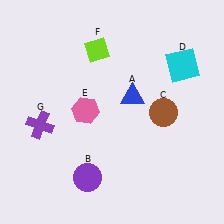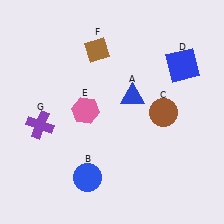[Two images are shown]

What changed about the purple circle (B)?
In Image 1, B is purple. In Image 2, it changed to blue.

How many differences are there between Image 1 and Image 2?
There are 3 differences between the two images.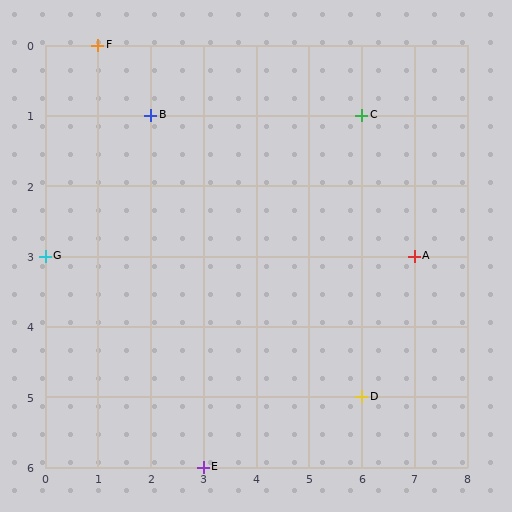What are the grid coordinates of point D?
Point D is at grid coordinates (6, 5).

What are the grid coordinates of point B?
Point B is at grid coordinates (2, 1).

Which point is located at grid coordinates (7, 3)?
Point A is at (7, 3).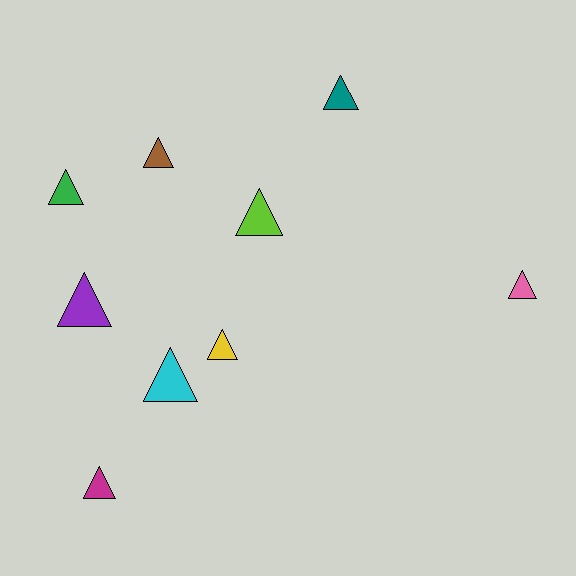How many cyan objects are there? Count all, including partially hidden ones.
There is 1 cyan object.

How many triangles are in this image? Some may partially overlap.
There are 9 triangles.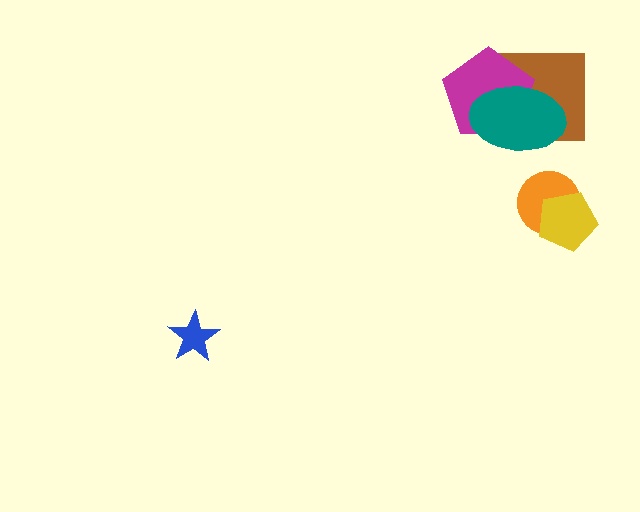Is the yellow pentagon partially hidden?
No, no other shape covers it.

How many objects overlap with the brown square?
2 objects overlap with the brown square.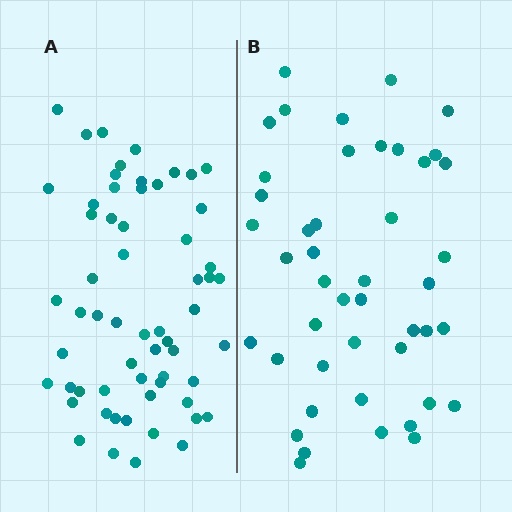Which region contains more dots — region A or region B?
Region A (the left region) has more dots.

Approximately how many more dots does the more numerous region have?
Region A has approximately 15 more dots than region B.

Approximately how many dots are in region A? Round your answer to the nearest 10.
About 60 dots.